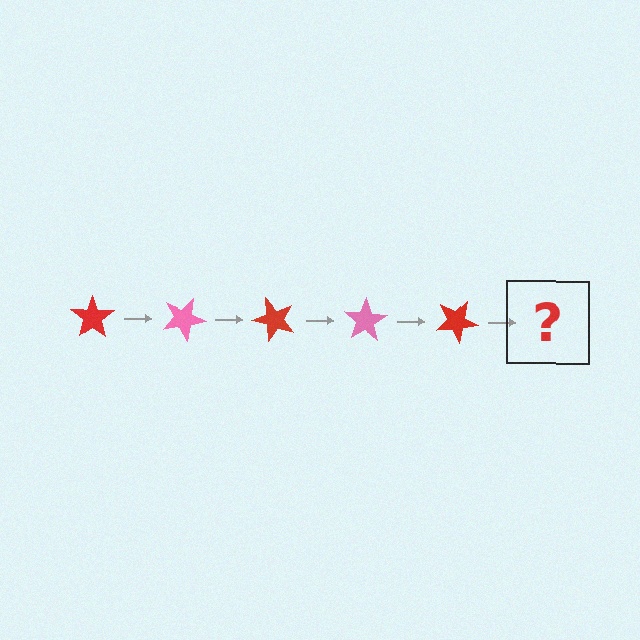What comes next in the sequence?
The next element should be a pink star, rotated 125 degrees from the start.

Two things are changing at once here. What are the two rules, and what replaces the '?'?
The two rules are that it rotates 25 degrees each step and the color cycles through red and pink. The '?' should be a pink star, rotated 125 degrees from the start.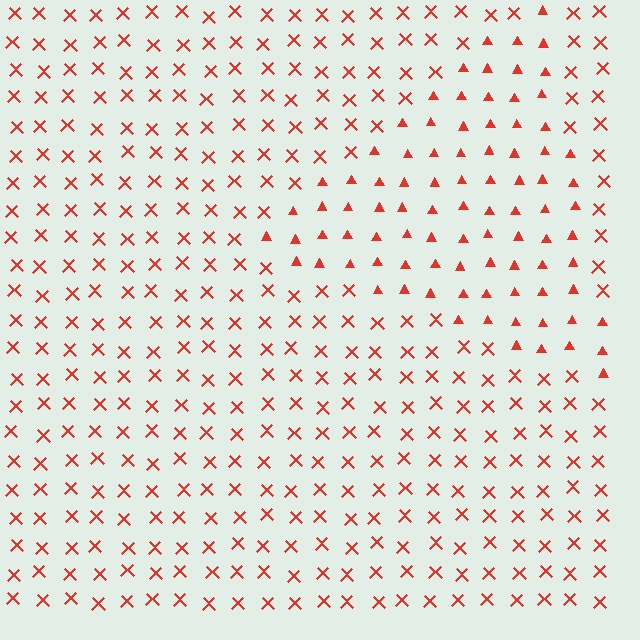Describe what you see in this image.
The image is filled with small red elements arranged in a uniform grid. A triangle-shaped region contains triangles, while the surrounding area contains X marks. The boundary is defined purely by the change in element shape.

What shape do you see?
I see a triangle.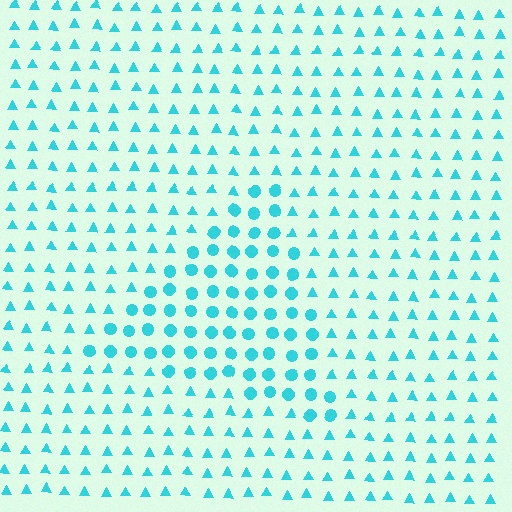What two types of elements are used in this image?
The image uses circles inside the triangle region and triangles outside it.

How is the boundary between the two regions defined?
The boundary is defined by a change in element shape: circles inside vs. triangles outside. All elements share the same color and spacing.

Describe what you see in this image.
The image is filled with small cyan elements arranged in a uniform grid. A triangle-shaped region contains circles, while the surrounding area contains triangles. The boundary is defined purely by the change in element shape.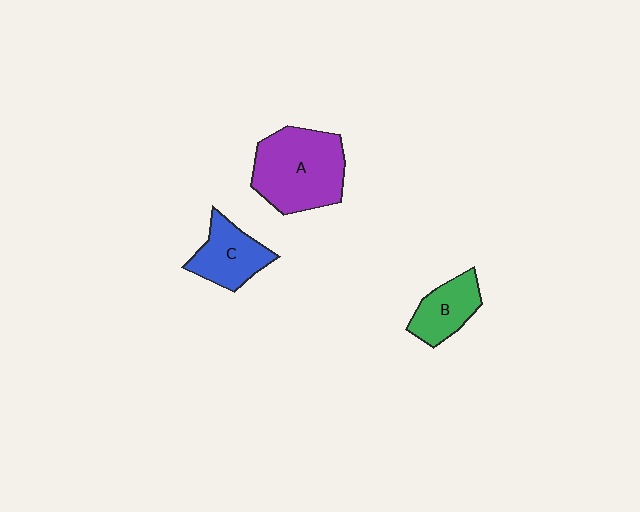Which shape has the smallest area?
Shape B (green).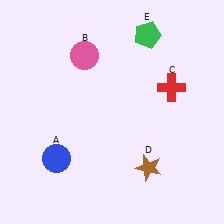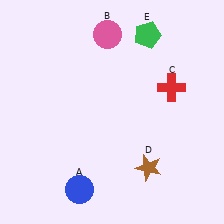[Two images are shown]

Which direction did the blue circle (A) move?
The blue circle (A) moved down.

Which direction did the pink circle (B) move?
The pink circle (B) moved right.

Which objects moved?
The objects that moved are: the blue circle (A), the pink circle (B).